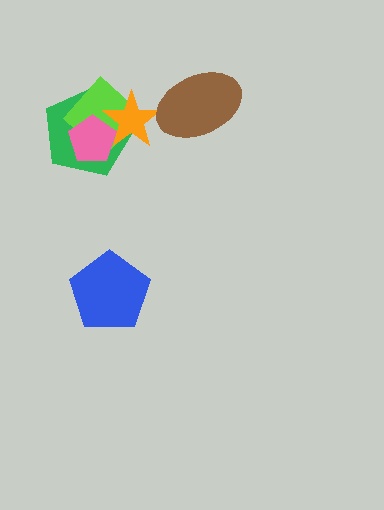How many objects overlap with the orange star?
3 objects overlap with the orange star.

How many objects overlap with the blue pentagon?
0 objects overlap with the blue pentagon.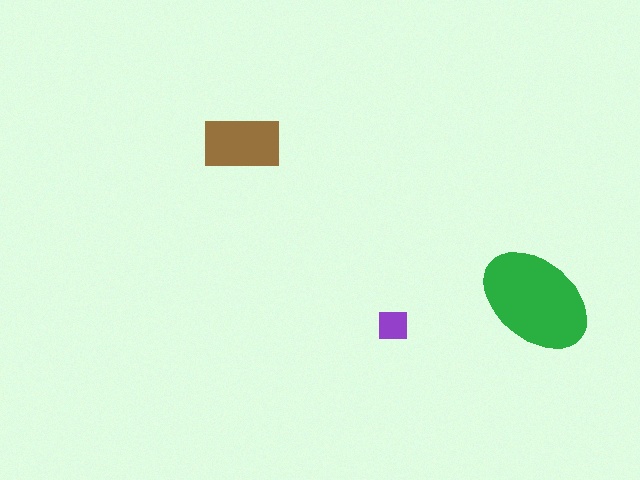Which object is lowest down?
The purple square is bottommost.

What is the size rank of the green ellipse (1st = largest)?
1st.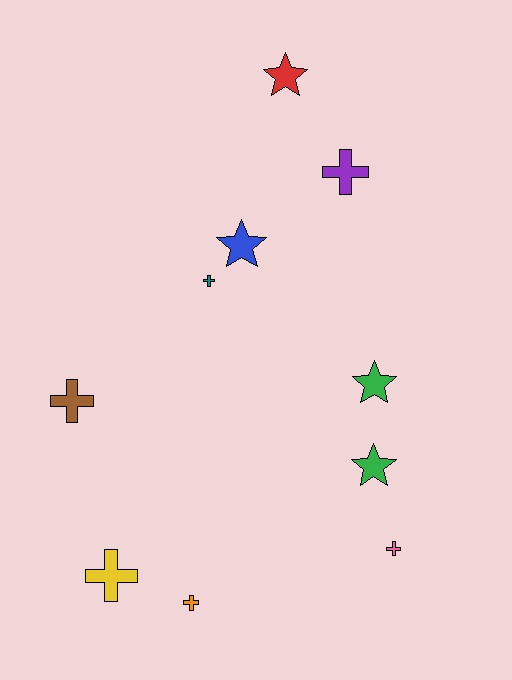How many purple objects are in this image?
There is 1 purple object.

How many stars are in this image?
There are 4 stars.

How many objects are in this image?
There are 10 objects.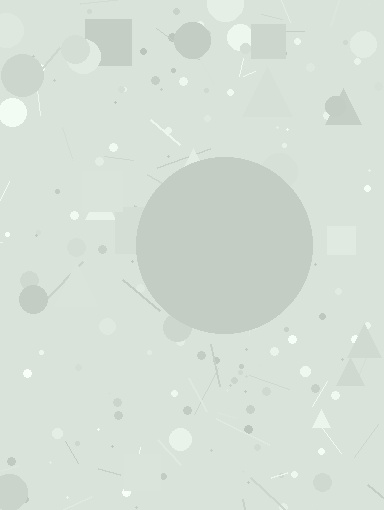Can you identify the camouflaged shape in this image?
The camouflaged shape is a circle.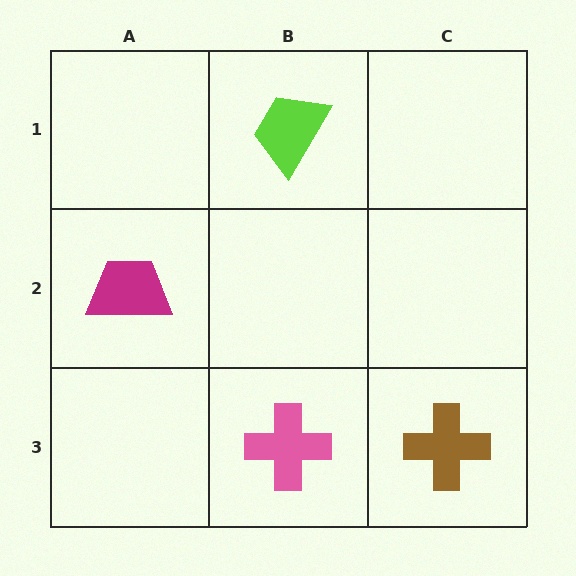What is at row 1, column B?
A lime trapezoid.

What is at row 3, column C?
A brown cross.